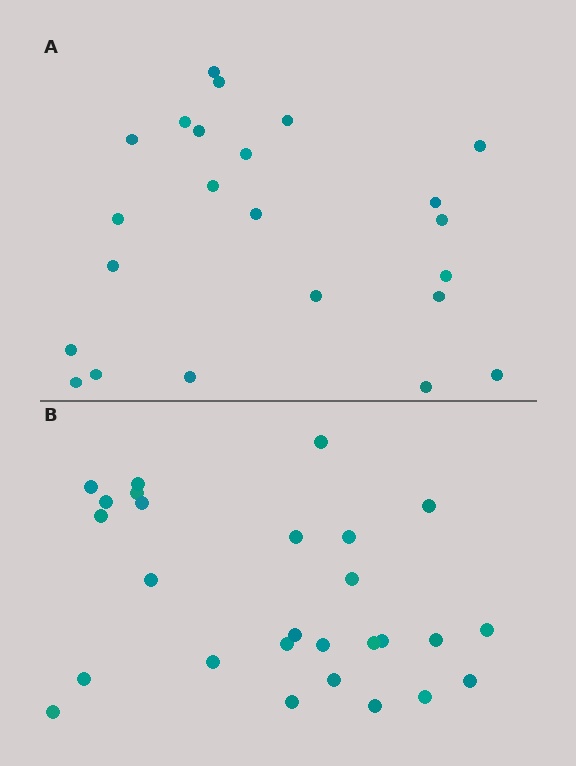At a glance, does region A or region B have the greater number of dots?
Region B (the bottom region) has more dots.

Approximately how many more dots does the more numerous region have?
Region B has about 4 more dots than region A.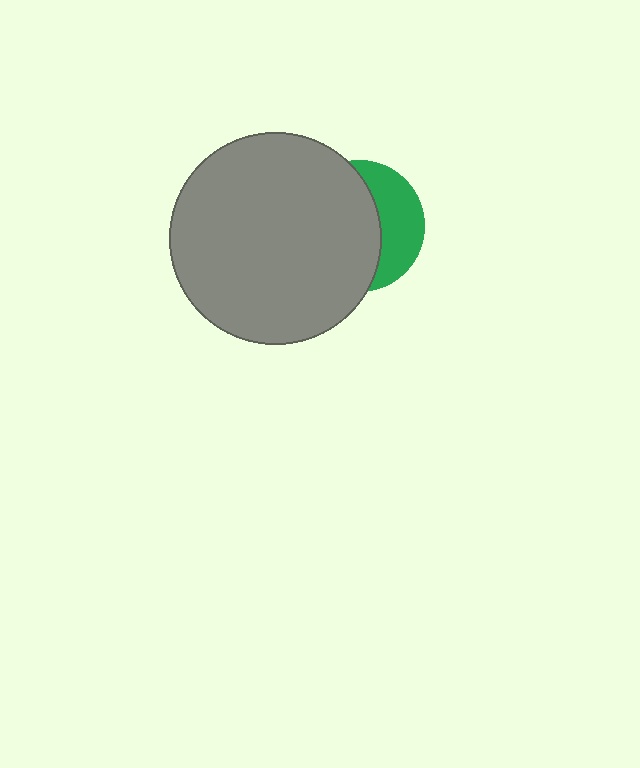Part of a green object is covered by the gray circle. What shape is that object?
It is a circle.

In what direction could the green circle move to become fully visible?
The green circle could move right. That would shift it out from behind the gray circle entirely.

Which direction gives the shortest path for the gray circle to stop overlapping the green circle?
Moving left gives the shortest separation.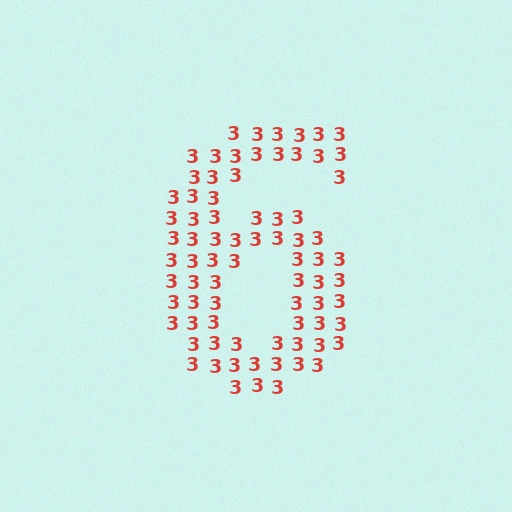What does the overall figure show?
The overall figure shows the digit 6.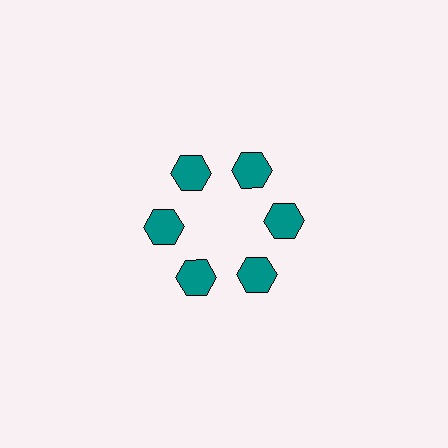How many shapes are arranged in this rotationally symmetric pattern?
There are 6 shapes, arranged in 6 groups of 1.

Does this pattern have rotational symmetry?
Yes, this pattern has 6-fold rotational symmetry. It looks the same after rotating 60 degrees around the center.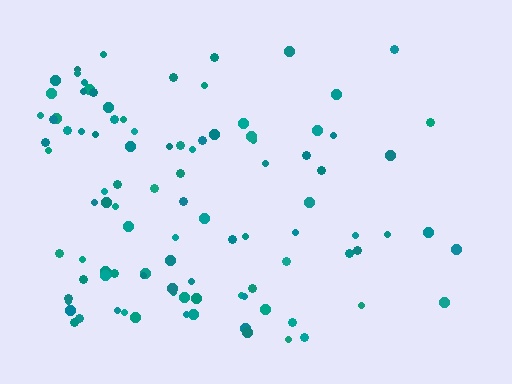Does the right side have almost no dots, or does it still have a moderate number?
Still a moderate number, just noticeably fewer than the left.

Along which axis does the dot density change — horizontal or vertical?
Horizontal.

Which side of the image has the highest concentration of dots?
The left.